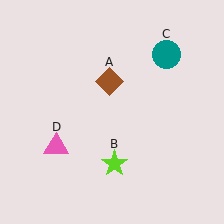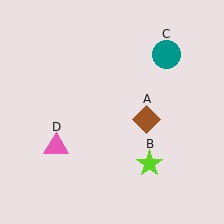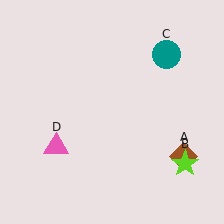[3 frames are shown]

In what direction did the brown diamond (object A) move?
The brown diamond (object A) moved down and to the right.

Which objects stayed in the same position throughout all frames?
Teal circle (object C) and pink triangle (object D) remained stationary.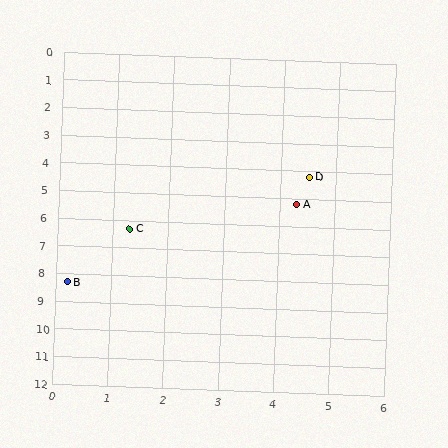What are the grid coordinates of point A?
Point A is at approximately (4.3, 5.2).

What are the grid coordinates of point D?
Point D is at approximately (4.5, 4.2).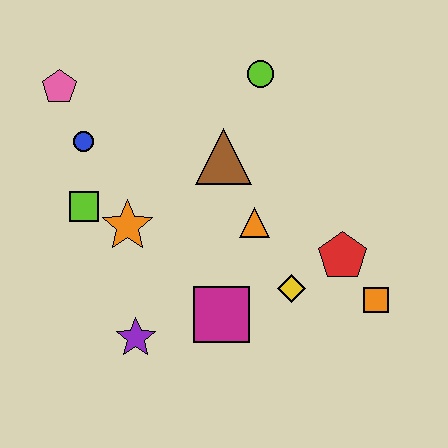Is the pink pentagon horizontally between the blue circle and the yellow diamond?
No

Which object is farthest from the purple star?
The lime circle is farthest from the purple star.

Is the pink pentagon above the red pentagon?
Yes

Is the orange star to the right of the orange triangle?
No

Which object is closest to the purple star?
The magenta square is closest to the purple star.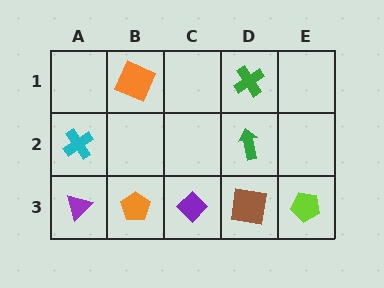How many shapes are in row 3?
5 shapes.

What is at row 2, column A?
A cyan cross.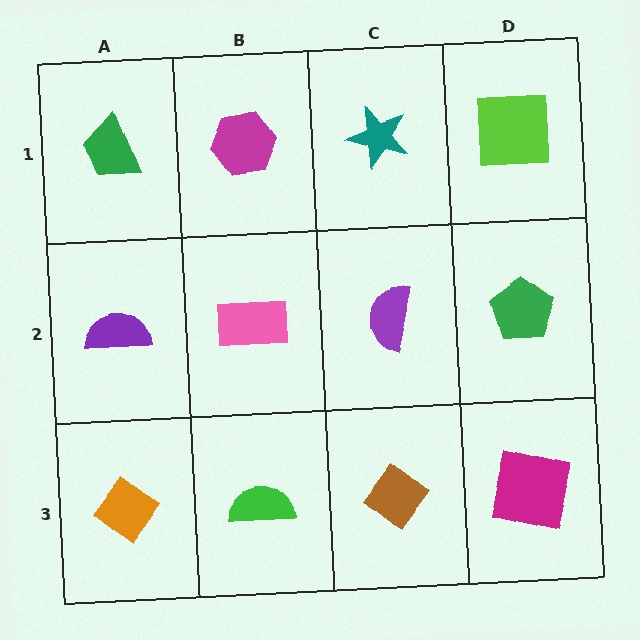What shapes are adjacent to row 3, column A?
A purple semicircle (row 2, column A), a green semicircle (row 3, column B).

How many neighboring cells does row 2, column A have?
3.